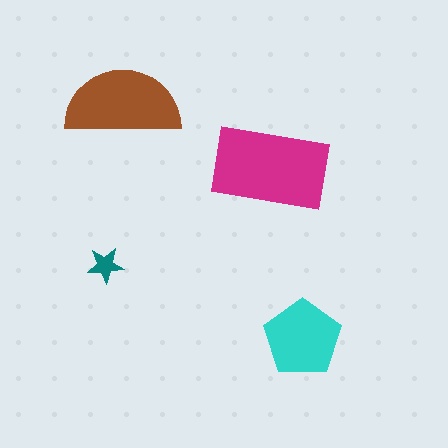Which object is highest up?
The brown semicircle is topmost.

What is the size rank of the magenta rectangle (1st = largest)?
1st.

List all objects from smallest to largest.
The teal star, the cyan pentagon, the brown semicircle, the magenta rectangle.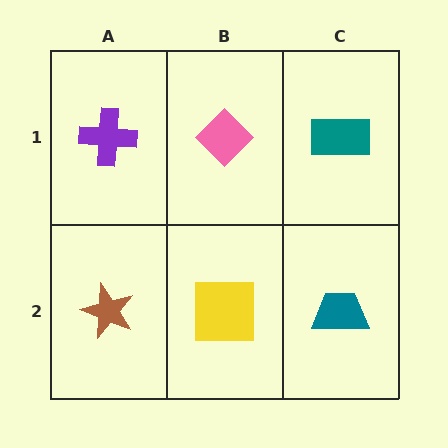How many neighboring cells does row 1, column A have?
2.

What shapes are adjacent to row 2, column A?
A purple cross (row 1, column A), a yellow square (row 2, column B).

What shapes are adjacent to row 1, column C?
A teal trapezoid (row 2, column C), a pink diamond (row 1, column B).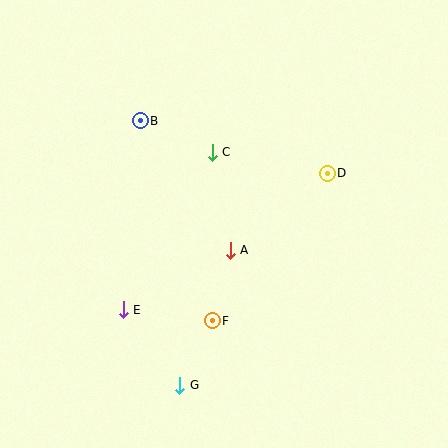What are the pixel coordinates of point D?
Point D is at (327, 173).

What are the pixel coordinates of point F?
Point F is at (212, 321).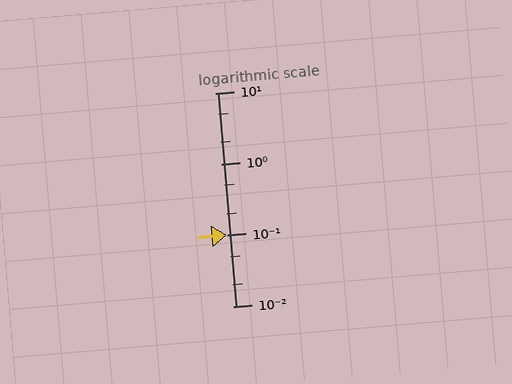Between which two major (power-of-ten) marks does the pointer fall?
The pointer is between 0.1 and 1.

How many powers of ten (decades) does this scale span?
The scale spans 3 decades, from 0.01 to 10.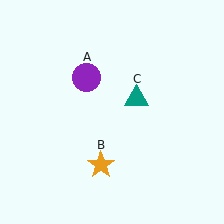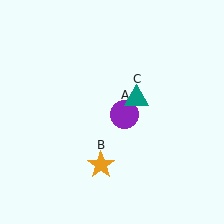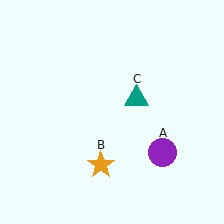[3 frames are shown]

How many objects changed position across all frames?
1 object changed position: purple circle (object A).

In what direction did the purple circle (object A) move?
The purple circle (object A) moved down and to the right.